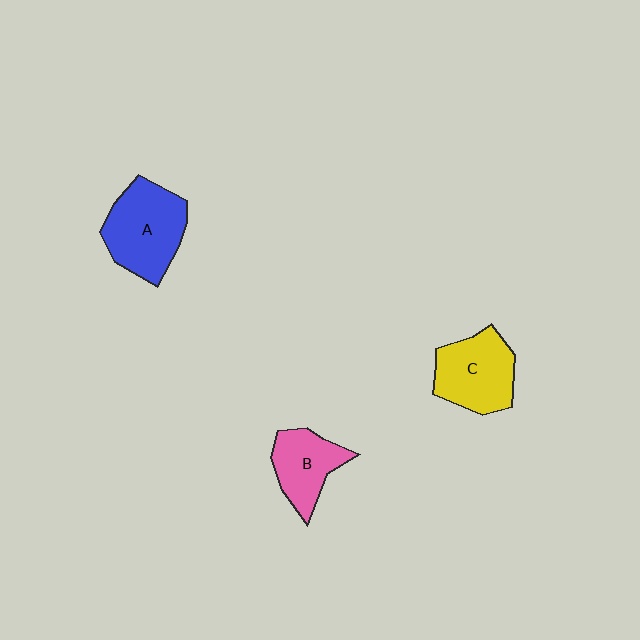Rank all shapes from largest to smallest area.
From largest to smallest: A (blue), C (yellow), B (pink).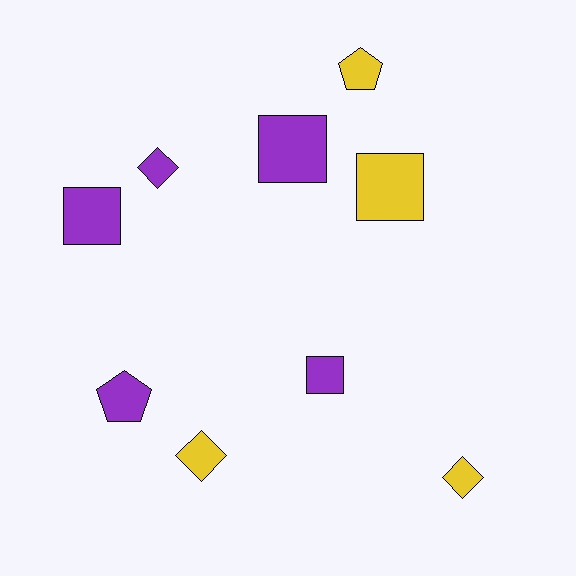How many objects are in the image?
There are 9 objects.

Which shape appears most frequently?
Square, with 4 objects.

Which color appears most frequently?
Purple, with 5 objects.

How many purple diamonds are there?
There is 1 purple diamond.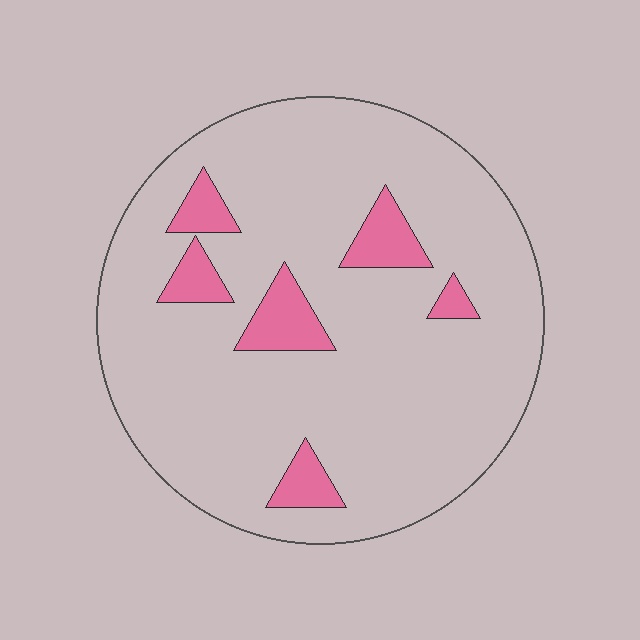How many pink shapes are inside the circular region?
6.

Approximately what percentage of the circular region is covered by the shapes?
Approximately 10%.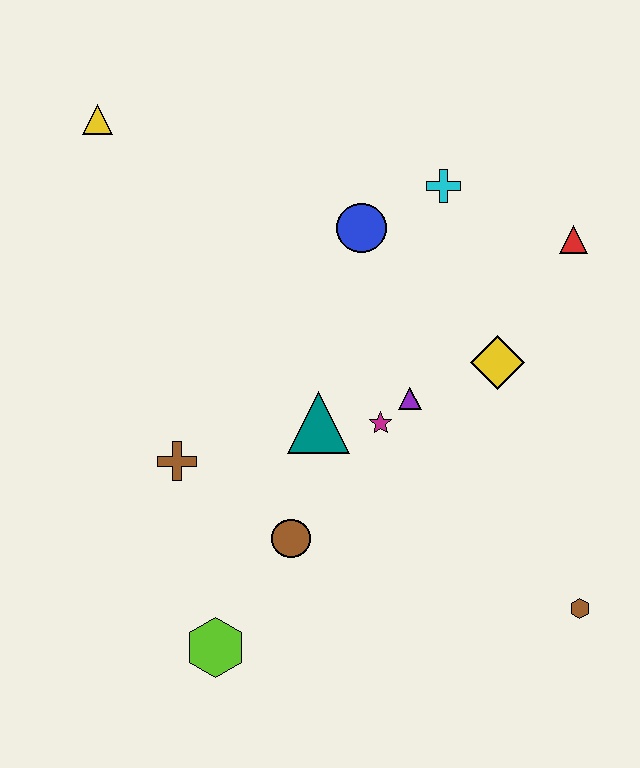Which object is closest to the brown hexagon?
The yellow diamond is closest to the brown hexagon.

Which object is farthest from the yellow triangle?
The brown hexagon is farthest from the yellow triangle.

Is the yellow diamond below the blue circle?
Yes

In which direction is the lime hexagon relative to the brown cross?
The lime hexagon is below the brown cross.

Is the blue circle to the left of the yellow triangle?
No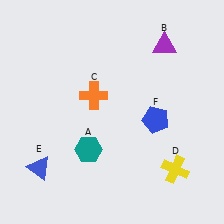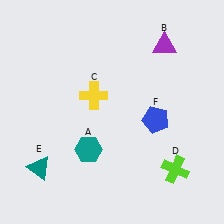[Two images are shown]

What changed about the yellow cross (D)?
In Image 1, D is yellow. In Image 2, it changed to lime.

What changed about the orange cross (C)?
In Image 1, C is orange. In Image 2, it changed to yellow.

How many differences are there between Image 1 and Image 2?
There are 3 differences between the two images.